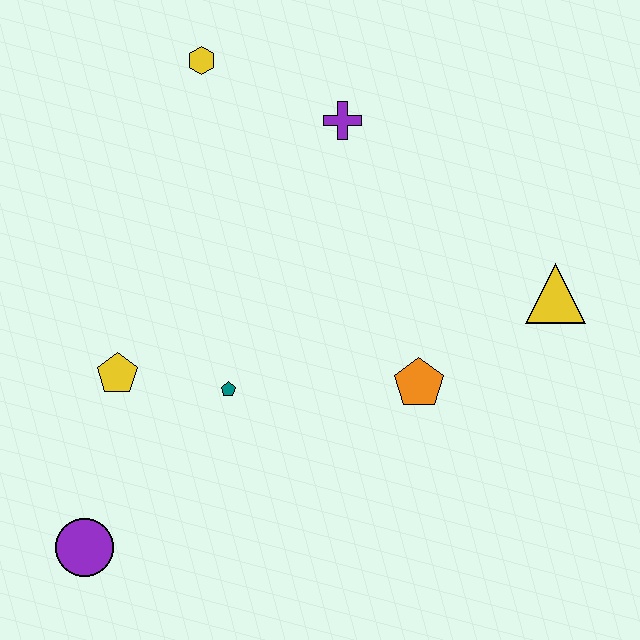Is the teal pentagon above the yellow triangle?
No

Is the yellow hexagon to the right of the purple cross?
No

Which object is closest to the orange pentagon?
The yellow triangle is closest to the orange pentagon.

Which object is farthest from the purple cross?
The purple circle is farthest from the purple cross.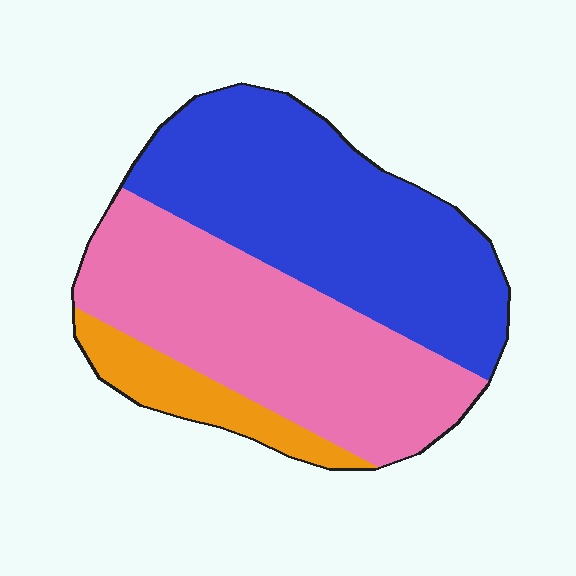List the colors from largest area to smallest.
From largest to smallest: blue, pink, orange.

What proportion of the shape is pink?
Pink covers roughly 45% of the shape.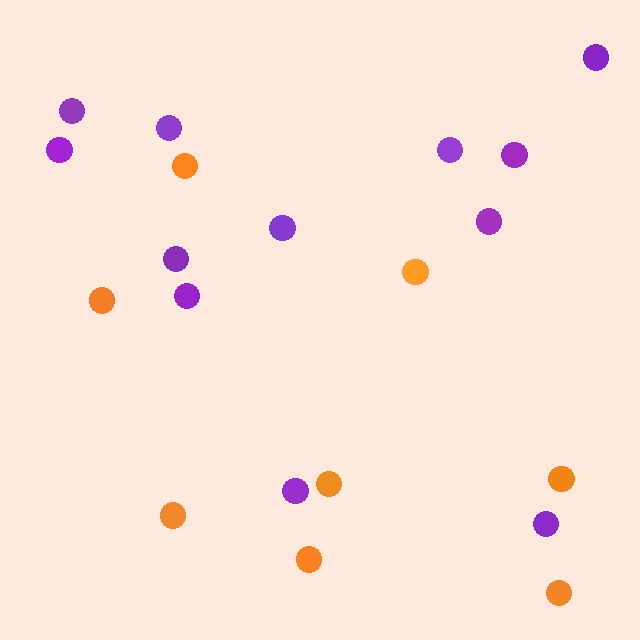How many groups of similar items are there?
There are 2 groups: one group of orange circles (8) and one group of purple circles (12).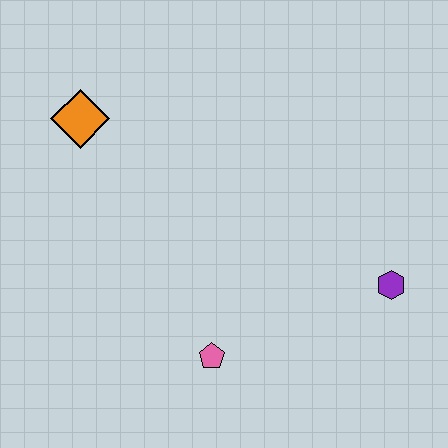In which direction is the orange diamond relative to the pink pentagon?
The orange diamond is above the pink pentagon.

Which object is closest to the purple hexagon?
The pink pentagon is closest to the purple hexagon.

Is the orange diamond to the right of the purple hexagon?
No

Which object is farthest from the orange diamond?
The purple hexagon is farthest from the orange diamond.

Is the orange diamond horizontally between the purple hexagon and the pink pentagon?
No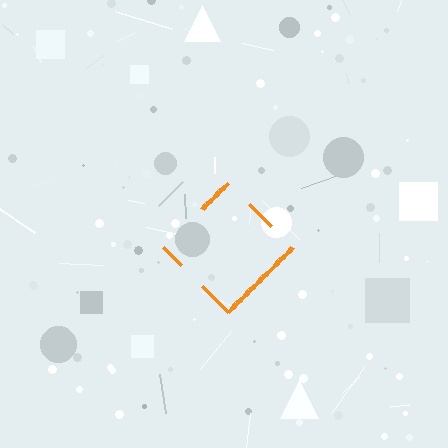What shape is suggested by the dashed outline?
The dashed outline suggests a diamond.